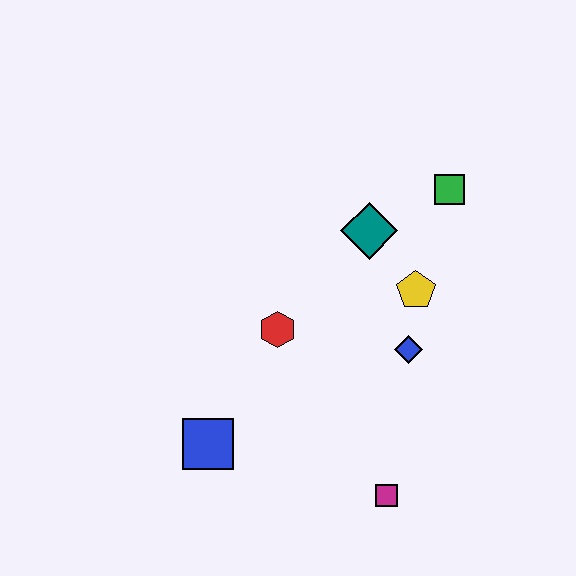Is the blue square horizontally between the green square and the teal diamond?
No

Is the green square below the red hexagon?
No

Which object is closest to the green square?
The teal diamond is closest to the green square.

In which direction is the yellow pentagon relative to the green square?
The yellow pentagon is below the green square.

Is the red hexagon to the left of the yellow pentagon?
Yes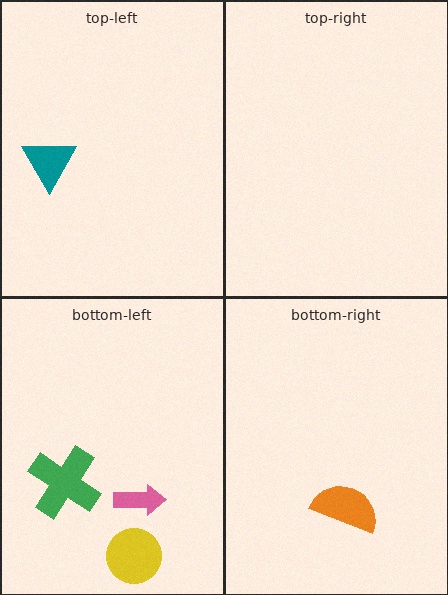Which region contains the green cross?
The bottom-left region.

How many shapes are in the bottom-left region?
3.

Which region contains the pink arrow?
The bottom-left region.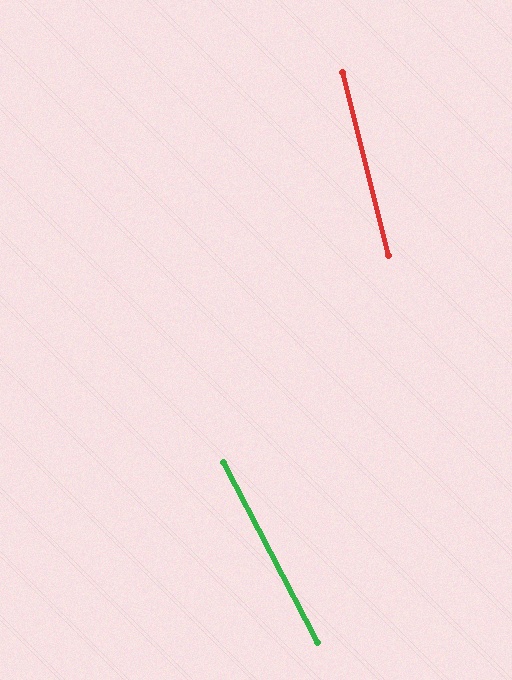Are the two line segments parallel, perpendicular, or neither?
Neither parallel nor perpendicular — they differ by about 13°.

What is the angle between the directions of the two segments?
Approximately 13 degrees.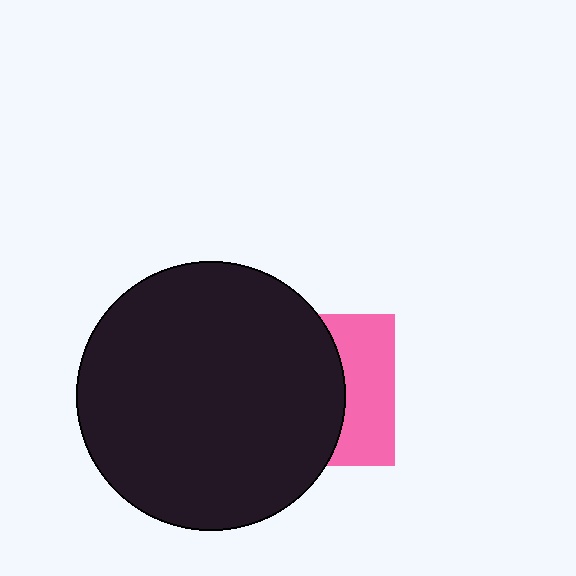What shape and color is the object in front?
The object in front is a black circle.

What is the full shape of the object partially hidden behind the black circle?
The partially hidden object is a pink square.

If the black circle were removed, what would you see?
You would see the complete pink square.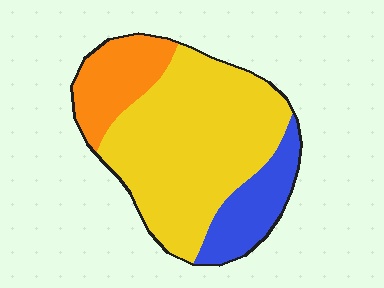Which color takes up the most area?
Yellow, at roughly 65%.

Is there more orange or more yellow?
Yellow.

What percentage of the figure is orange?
Orange covers 18% of the figure.